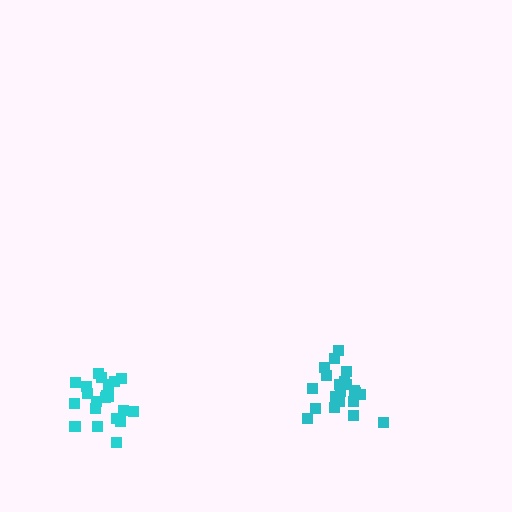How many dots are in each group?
Group 1: 21 dots, Group 2: 21 dots (42 total).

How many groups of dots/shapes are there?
There are 2 groups.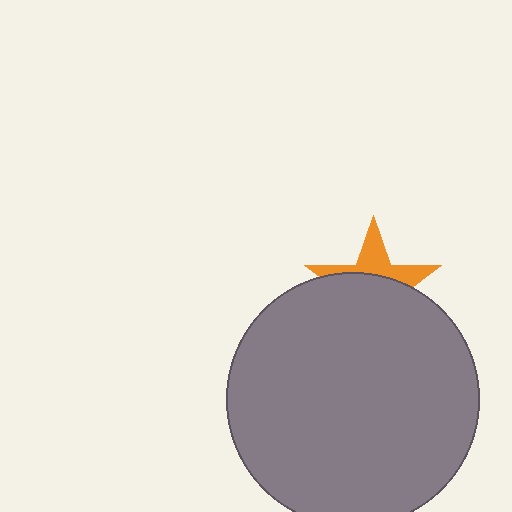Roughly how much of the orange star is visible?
A small part of it is visible (roughly 37%).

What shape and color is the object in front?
The object in front is a gray circle.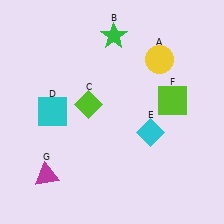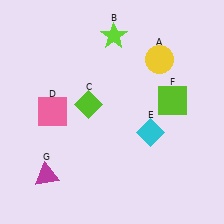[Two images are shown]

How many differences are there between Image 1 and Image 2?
There are 2 differences between the two images.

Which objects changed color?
B changed from green to lime. D changed from cyan to pink.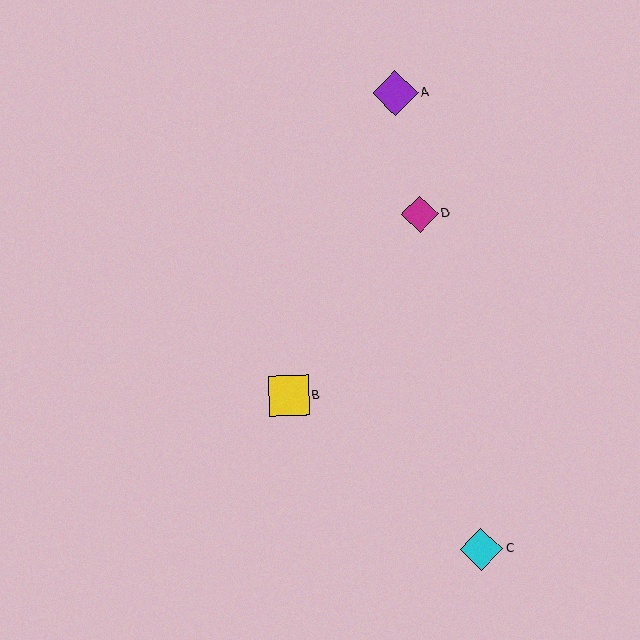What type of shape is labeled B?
Shape B is a yellow square.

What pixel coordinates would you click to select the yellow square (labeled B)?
Click at (289, 396) to select the yellow square B.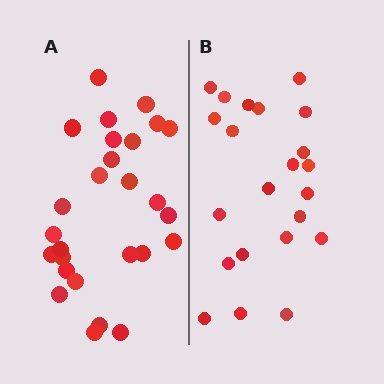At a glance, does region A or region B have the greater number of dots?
Region A (the left region) has more dots.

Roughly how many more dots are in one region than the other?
Region A has about 5 more dots than region B.